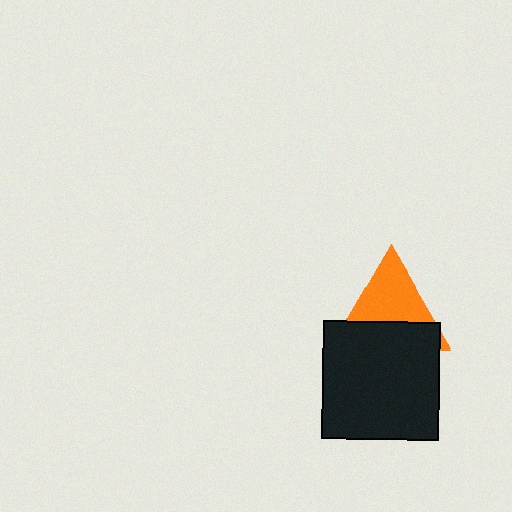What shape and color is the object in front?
The object in front is a black square.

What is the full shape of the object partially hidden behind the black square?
The partially hidden object is an orange triangle.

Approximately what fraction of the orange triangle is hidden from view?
Roughly 44% of the orange triangle is hidden behind the black square.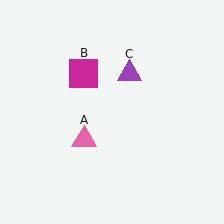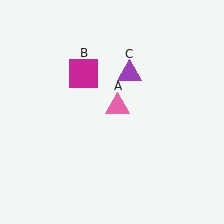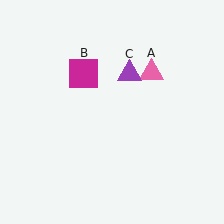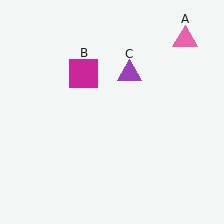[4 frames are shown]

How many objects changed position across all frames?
1 object changed position: pink triangle (object A).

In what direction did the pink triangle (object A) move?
The pink triangle (object A) moved up and to the right.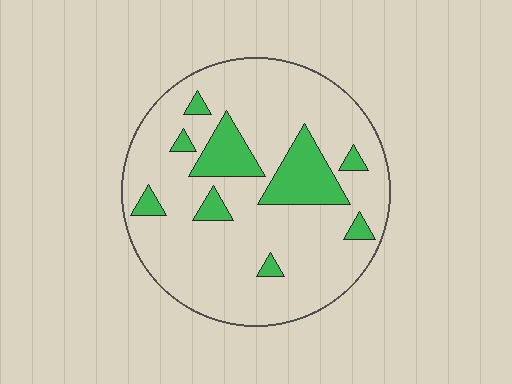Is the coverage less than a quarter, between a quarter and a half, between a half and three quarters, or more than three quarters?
Less than a quarter.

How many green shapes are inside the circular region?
9.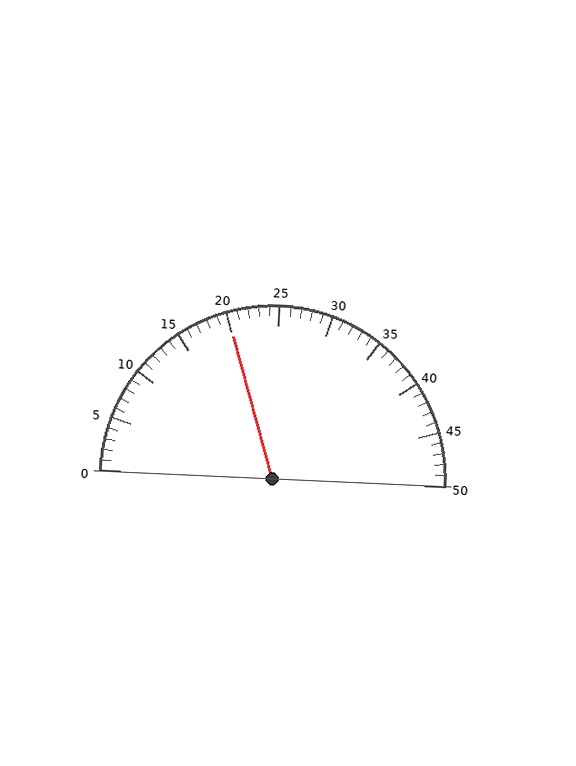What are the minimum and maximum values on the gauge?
The gauge ranges from 0 to 50.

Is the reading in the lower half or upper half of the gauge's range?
The reading is in the lower half of the range (0 to 50).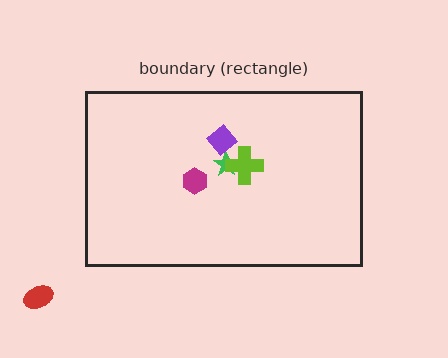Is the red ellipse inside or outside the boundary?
Outside.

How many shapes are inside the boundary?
4 inside, 1 outside.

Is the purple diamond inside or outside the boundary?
Inside.